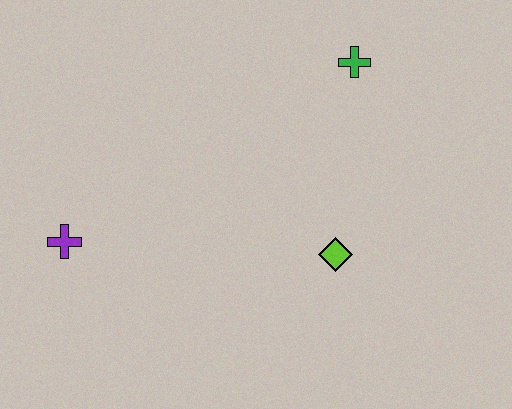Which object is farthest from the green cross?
The purple cross is farthest from the green cross.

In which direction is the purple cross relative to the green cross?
The purple cross is to the left of the green cross.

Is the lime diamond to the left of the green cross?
Yes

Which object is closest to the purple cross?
The lime diamond is closest to the purple cross.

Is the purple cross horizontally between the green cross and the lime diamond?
No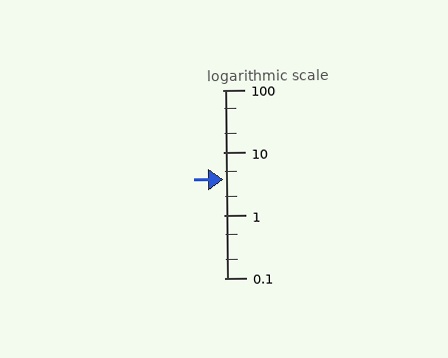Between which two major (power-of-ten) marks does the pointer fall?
The pointer is between 1 and 10.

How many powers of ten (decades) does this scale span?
The scale spans 3 decades, from 0.1 to 100.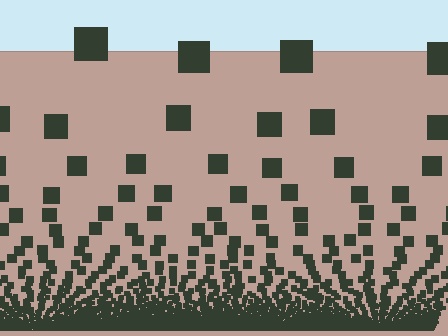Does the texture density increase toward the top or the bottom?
Density increases toward the bottom.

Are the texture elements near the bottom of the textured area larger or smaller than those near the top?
Smaller. The gradient is inverted — elements near the bottom are smaller and denser.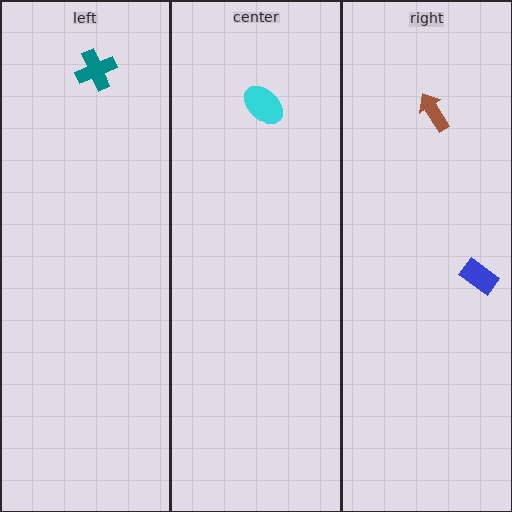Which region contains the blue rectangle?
The right region.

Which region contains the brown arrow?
The right region.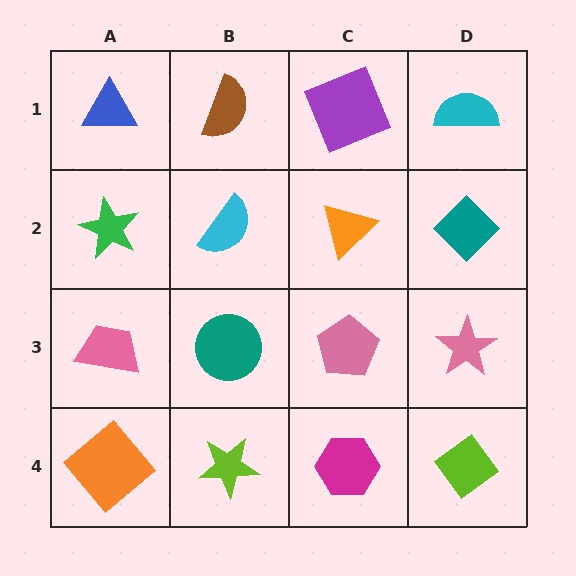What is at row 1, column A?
A blue triangle.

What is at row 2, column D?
A teal diamond.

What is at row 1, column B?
A brown semicircle.